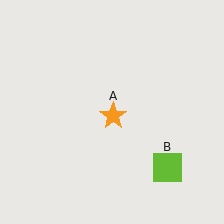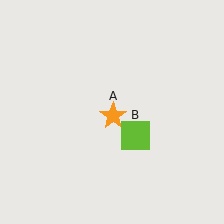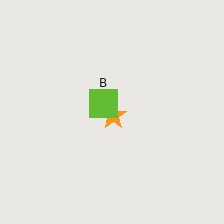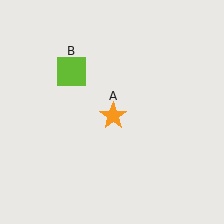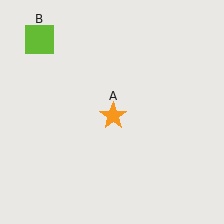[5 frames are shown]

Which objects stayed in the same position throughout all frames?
Orange star (object A) remained stationary.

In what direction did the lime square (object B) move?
The lime square (object B) moved up and to the left.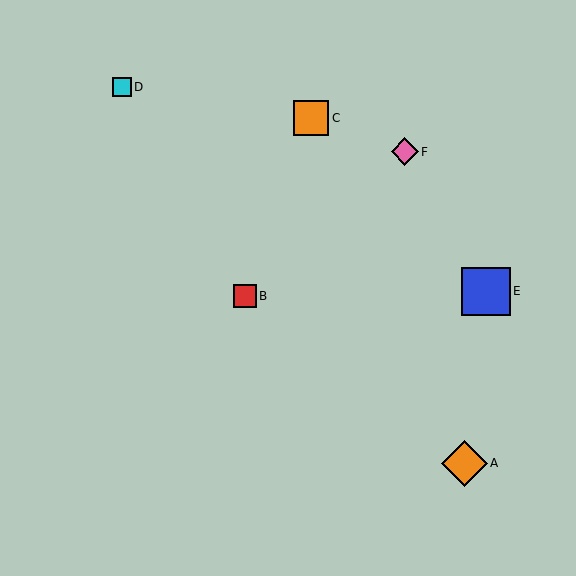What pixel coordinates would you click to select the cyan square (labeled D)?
Click at (122, 87) to select the cyan square D.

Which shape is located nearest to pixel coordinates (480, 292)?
The blue square (labeled E) at (486, 291) is nearest to that location.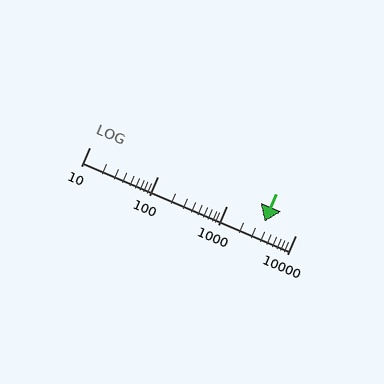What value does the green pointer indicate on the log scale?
The pointer indicates approximately 3600.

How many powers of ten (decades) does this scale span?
The scale spans 3 decades, from 10 to 10000.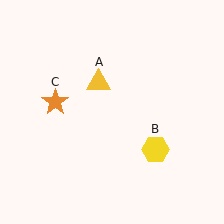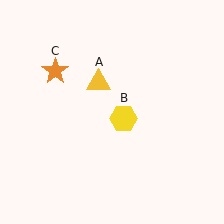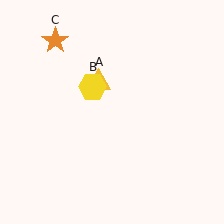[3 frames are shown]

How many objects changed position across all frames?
2 objects changed position: yellow hexagon (object B), orange star (object C).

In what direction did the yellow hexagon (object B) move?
The yellow hexagon (object B) moved up and to the left.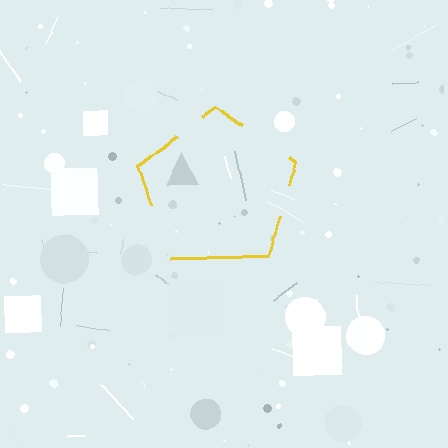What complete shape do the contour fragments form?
The contour fragments form a pentagon.